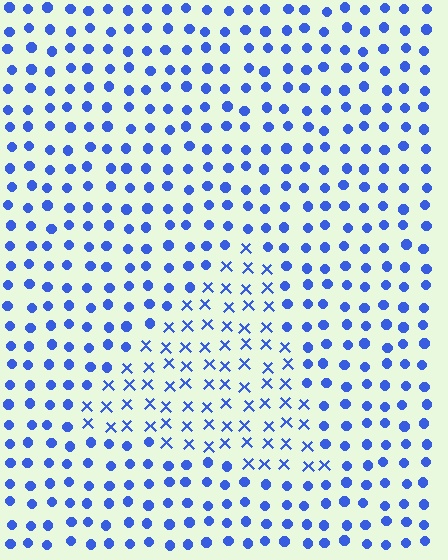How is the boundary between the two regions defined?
The boundary is defined by a change in element shape: X marks inside vs. circles outside. All elements share the same color and spacing.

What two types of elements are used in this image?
The image uses X marks inside the triangle region and circles outside it.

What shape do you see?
I see a triangle.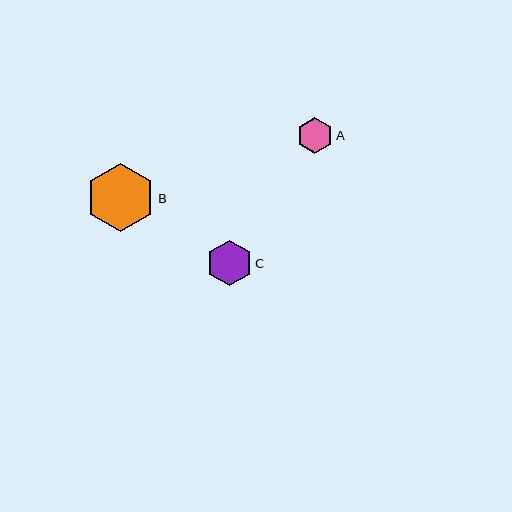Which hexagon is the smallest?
Hexagon A is the smallest with a size of approximately 36 pixels.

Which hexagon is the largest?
Hexagon B is the largest with a size of approximately 68 pixels.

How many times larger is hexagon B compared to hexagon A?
Hexagon B is approximately 1.9 times the size of hexagon A.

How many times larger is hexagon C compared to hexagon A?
Hexagon C is approximately 1.3 times the size of hexagon A.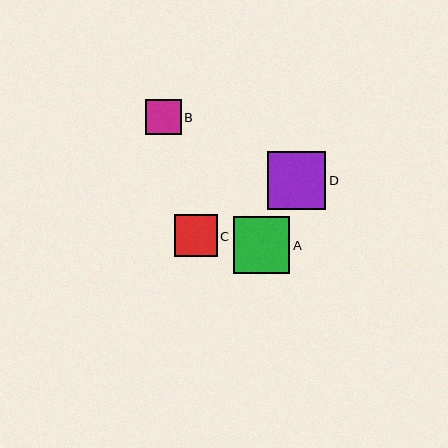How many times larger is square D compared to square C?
Square D is approximately 1.4 times the size of square C.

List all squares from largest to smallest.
From largest to smallest: D, A, C, B.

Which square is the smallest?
Square B is the smallest with a size of approximately 35 pixels.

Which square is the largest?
Square D is the largest with a size of approximately 58 pixels.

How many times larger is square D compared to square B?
Square D is approximately 1.6 times the size of square B.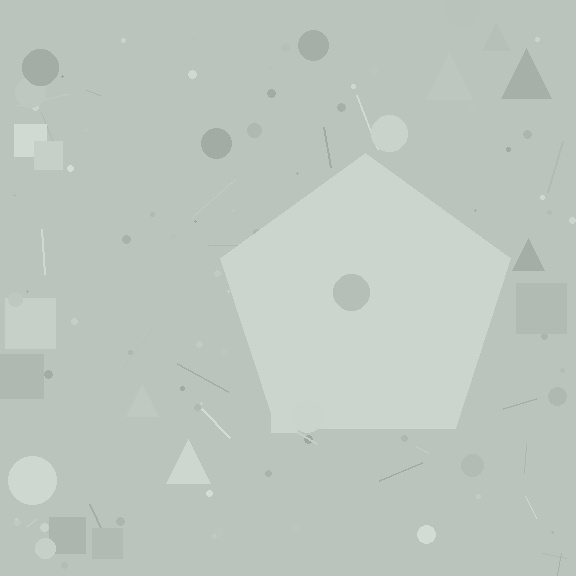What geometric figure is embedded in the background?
A pentagon is embedded in the background.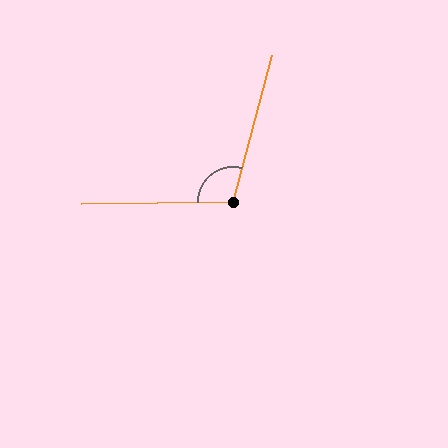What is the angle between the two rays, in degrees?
Approximately 106 degrees.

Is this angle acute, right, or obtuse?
It is obtuse.